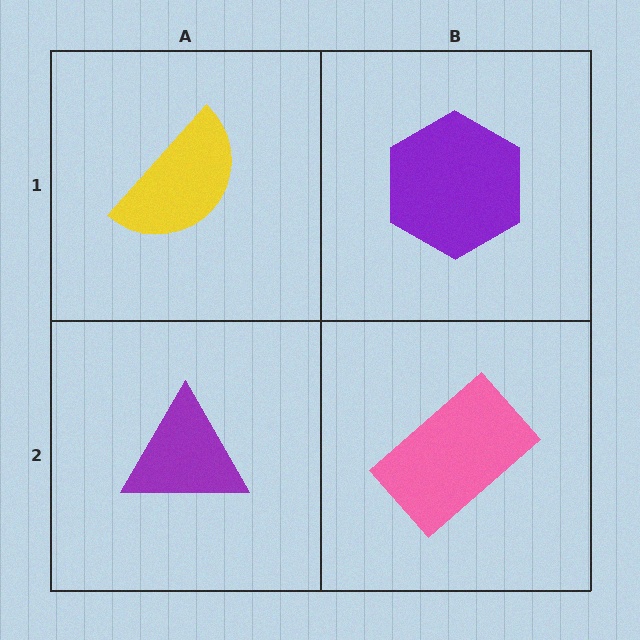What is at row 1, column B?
A purple hexagon.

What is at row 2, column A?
A purple triangle.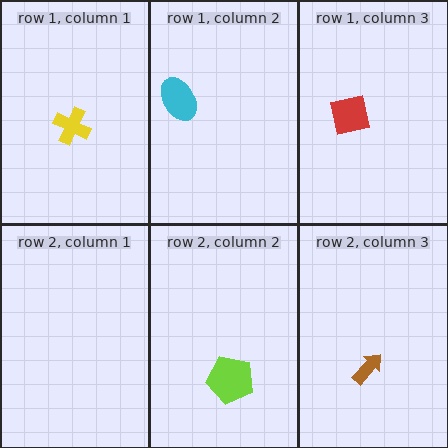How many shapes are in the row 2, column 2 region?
1.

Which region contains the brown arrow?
The row 2, column 3 region.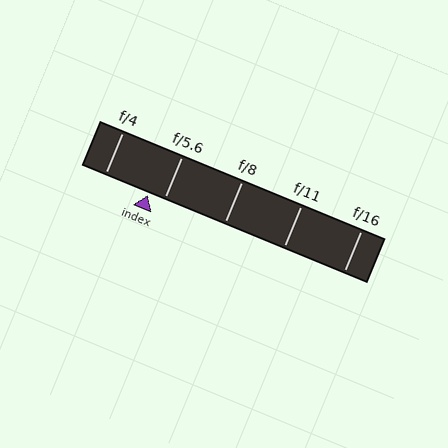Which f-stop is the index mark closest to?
The index mark is closest to f/5.6.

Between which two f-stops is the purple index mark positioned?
The index mark is between f/4 and f/5.6.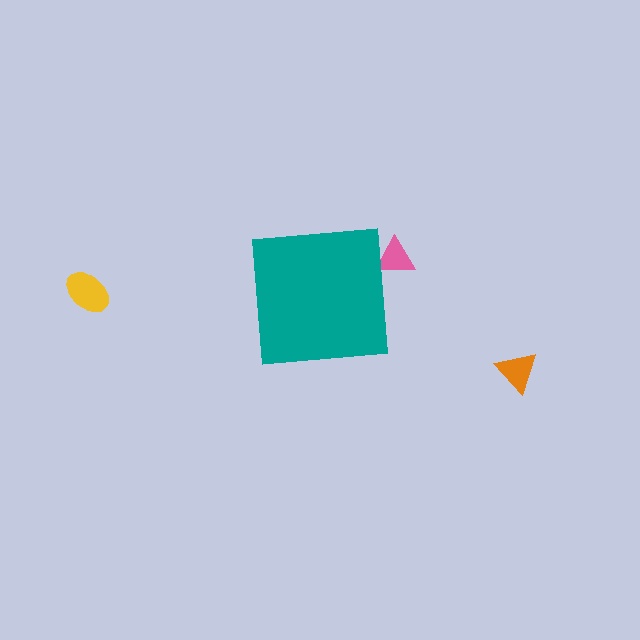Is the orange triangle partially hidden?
No, the orange triangle is fully visible.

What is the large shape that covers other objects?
A teal square.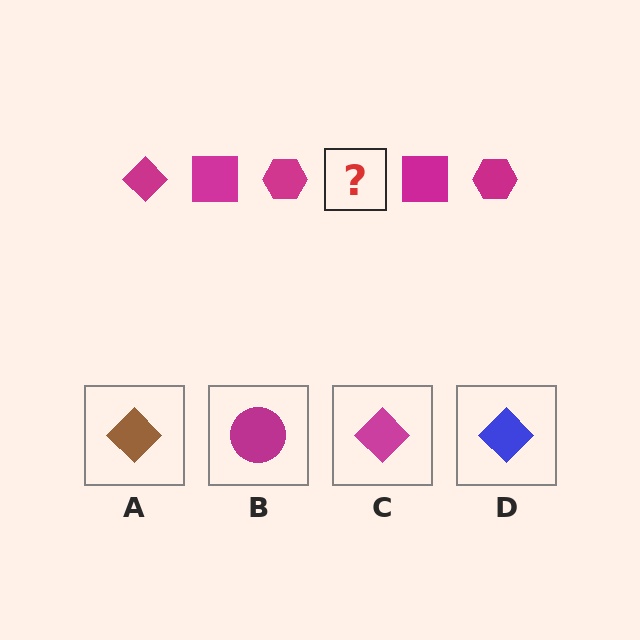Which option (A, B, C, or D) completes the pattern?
C.